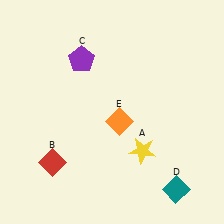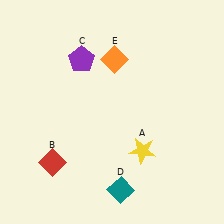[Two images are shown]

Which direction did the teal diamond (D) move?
The teal diamond (D) moved left.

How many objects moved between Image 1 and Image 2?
2 objects moved between the two images.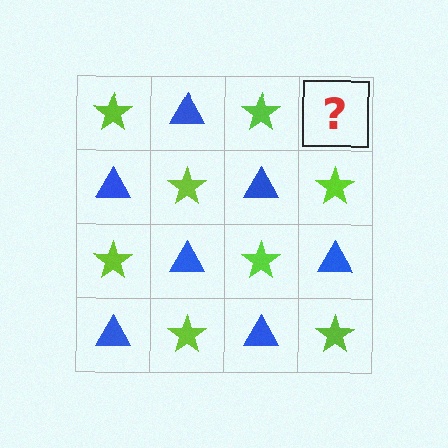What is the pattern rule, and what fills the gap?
The rule is that it alternates lime star and blue triangle in a checkerboard pattern. The gap should be filled with a blue triangle.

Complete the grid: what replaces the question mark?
The question mark should be replaced with a blue triangle.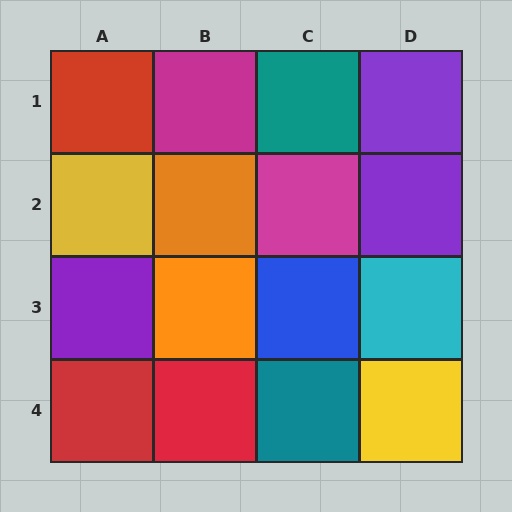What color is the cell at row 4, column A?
Red.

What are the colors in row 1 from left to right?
Red, magenta, teal, purple.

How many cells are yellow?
2 cells are yellow.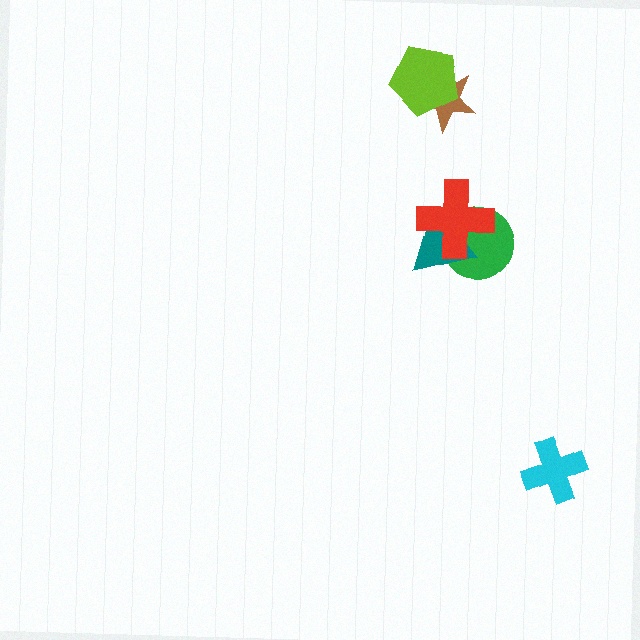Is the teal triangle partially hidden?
Yes, it is partially covered by another shape.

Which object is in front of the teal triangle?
The red cross is in front of the teal triangle.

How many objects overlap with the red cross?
2 objects overlap with the red cross.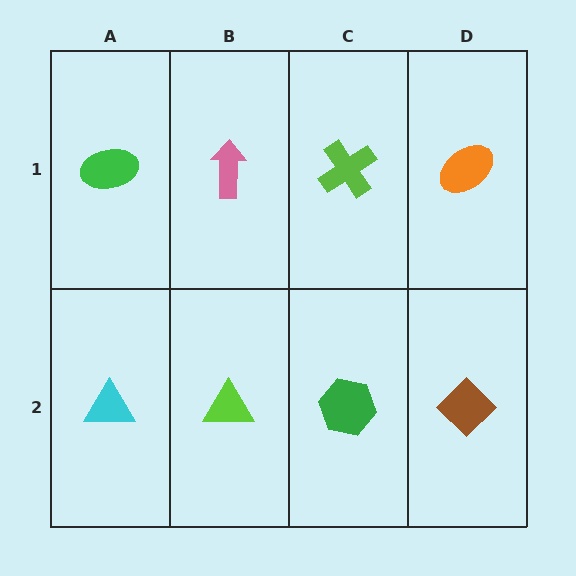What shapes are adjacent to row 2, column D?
An orange ellipse (row 1, column D), a green hexagon (row 2, column C).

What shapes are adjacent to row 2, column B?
A pink arrow (row 1, column B), a cyan triangle (row 2, column A), a green hexagon (row 2, column C).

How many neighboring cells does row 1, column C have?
3.